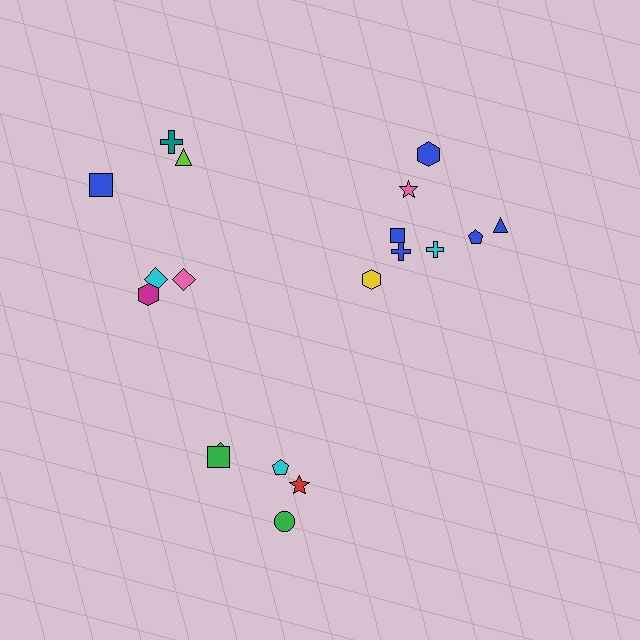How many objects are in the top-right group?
There are 8 objects.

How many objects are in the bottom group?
There are 5 objects.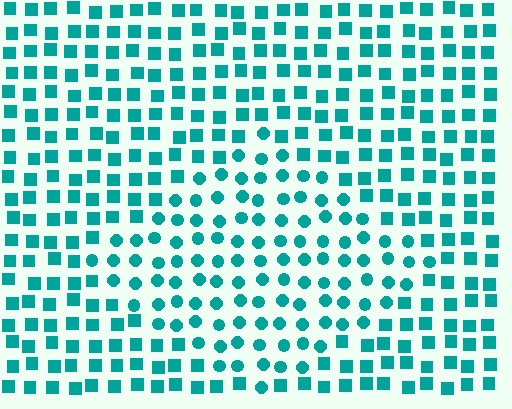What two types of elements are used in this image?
The image uses circles inside the diamond region and squares outside it.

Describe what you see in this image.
The image is filled with small teal elements arranged in a uniform grid. A diamond-shaped region contains circles, while the surrounding area contains squares. The boundary is defined purely by the change in element shape.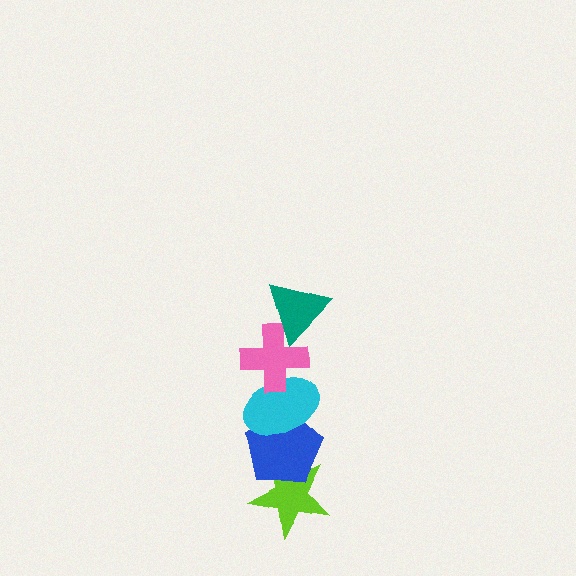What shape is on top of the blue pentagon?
The cyan ellipse is on top of the blue pentagon.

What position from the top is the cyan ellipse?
The cyan ellipse is 3rd from the top.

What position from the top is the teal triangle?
The teal triangle is 1st from the top.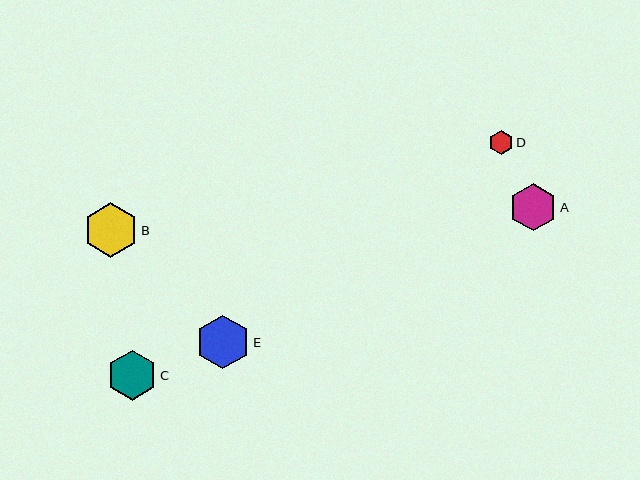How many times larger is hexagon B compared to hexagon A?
Hexagon B is approximately 1.1 times the size of hexagon A.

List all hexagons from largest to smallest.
From largest to smallest: B, E, C, A, D.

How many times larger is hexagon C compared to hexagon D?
Hexagon C is approximately 2.1 times the size of hexagon D.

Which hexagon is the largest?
Hexagon B is the largest with a size of approximately 55 pixels.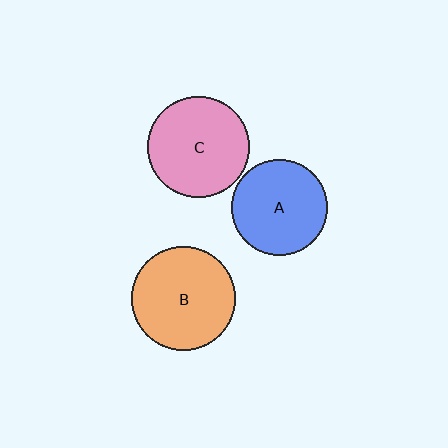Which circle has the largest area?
Circle B (orange).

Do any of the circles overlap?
No, none of the circles overlap.